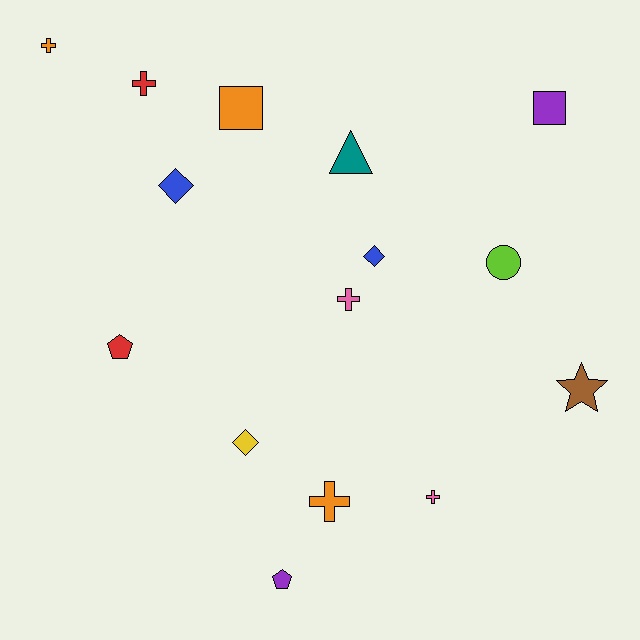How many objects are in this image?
There are 15 objects.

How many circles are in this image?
There is 1 circle.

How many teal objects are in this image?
There is 1 teal object.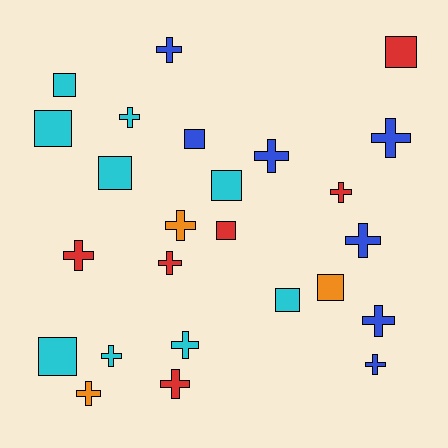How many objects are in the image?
There are 25 objects.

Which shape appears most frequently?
Cross, with 15 objects.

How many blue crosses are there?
There are 6 blue crosses.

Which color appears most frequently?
Cyan, with 9 objects.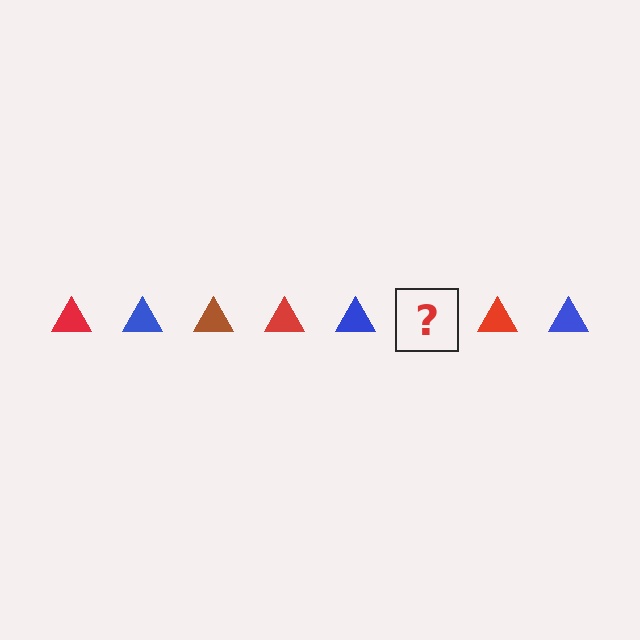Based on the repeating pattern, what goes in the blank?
The blank should be a brown triangle.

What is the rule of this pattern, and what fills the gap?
The rule is that the pattern cycles through red, blue, brown triangles. The gap should be filled with a brown triangle.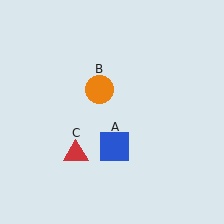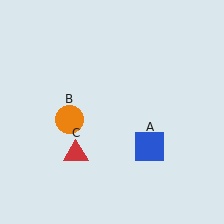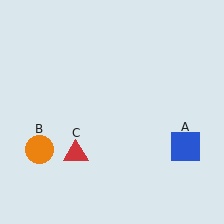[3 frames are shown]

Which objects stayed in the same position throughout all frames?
Red triangle (object C) remained stationary.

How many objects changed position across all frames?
2 objects changed position: blue square (object A), orange circle (object B).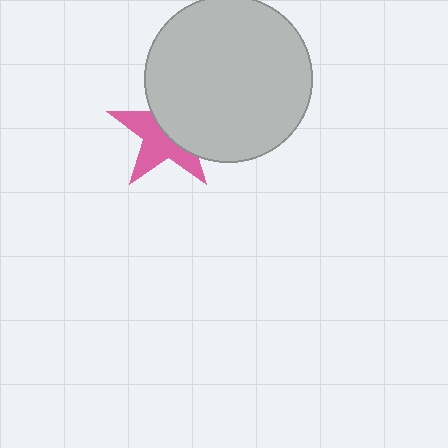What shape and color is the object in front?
The object in front is a light gray circle.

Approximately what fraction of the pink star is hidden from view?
Roughly 49% of the pink star is hidden behind the light gray circle.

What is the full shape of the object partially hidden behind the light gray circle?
The partially hidden object is a pink star.